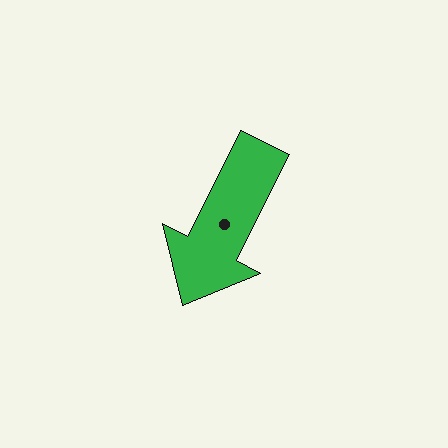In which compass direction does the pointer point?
Southwest.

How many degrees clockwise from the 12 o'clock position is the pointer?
Approximately 207 degrees.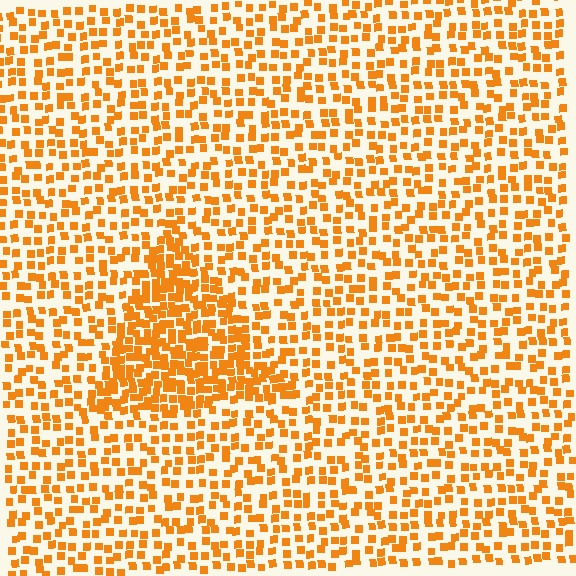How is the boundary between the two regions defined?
The boundary is defined by a change in element density (approximately 2.0x ratio). All elements are the same color, size, and shape.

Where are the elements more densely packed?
The elements are more densely packed inside the triangle boundary.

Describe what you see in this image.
The image contains small orange elements arranged at two different densities. A triangle-shaped region is visible where the elements are more densely packed than the surrounding area.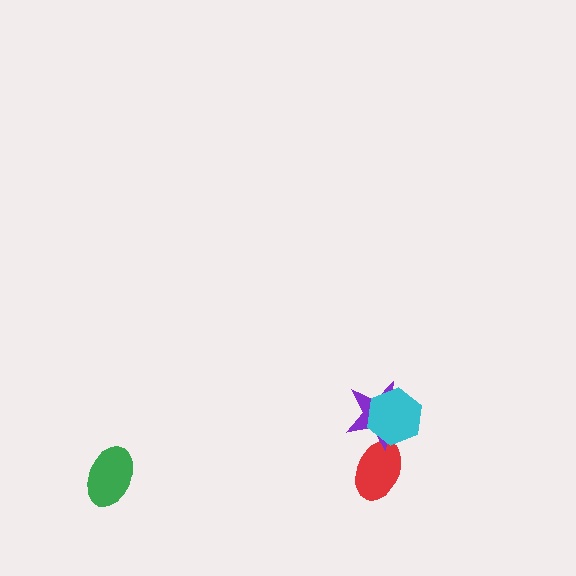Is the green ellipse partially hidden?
No, no other shape covers it.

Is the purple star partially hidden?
Yes, it is partially covered by another shape.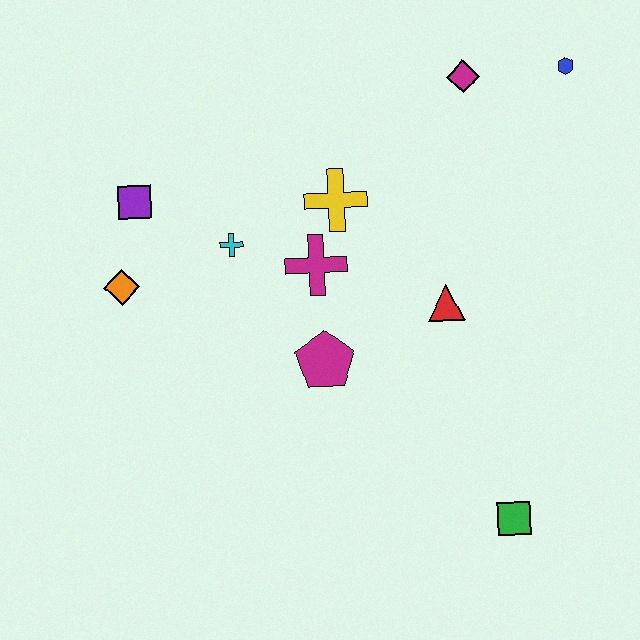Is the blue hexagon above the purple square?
Yes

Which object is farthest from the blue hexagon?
The orange diamond is farthest from the blue hexagon.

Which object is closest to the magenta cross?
The yellow cross is closest to the magenta cross.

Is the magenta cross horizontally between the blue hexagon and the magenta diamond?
No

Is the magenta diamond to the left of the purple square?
No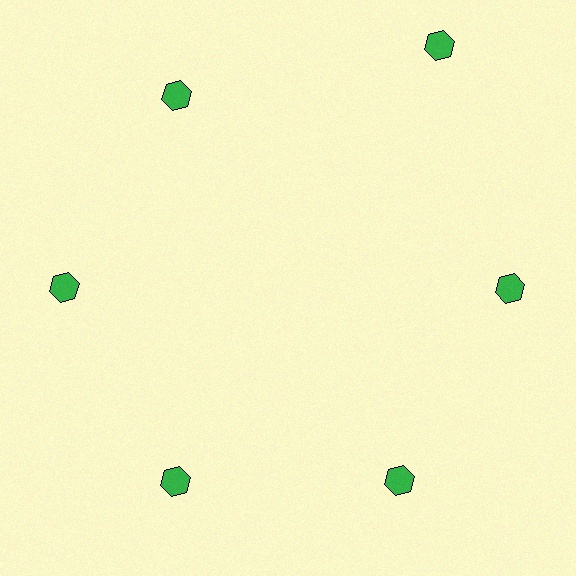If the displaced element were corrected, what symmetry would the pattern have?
It would have 6-fold rotational symmetry — the pattern would map onto itself every 60 degrees.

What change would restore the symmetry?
The symmetry would be restored by moving it inward, back onto the ring so that all 6 hexagons sit at equal angles and equal distance from the center.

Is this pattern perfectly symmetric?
No. The 6 green hexagons are arranged in a ring, but one element near the 1 o'clock position is pushed outward from the center, breaking the 6-fold rotational symmetry.